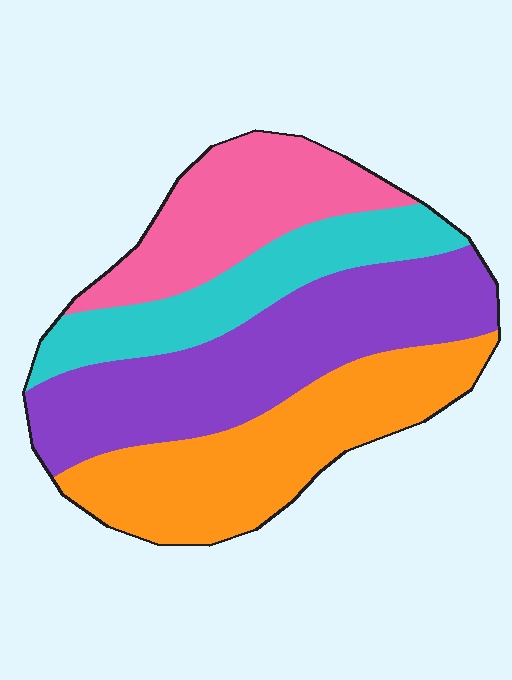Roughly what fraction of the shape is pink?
Pink takes up about one fifth (1/5) of the shape.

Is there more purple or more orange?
Purple.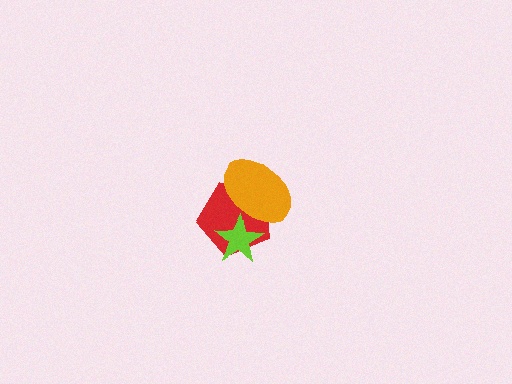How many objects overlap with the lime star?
2 objects overlap with the lime star.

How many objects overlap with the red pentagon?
2 objects overlap with the red pentagon.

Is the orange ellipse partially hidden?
No, no other shape covers it.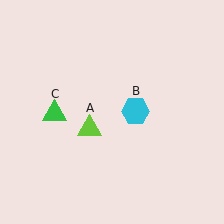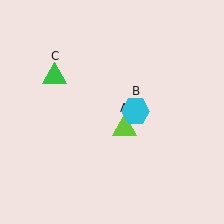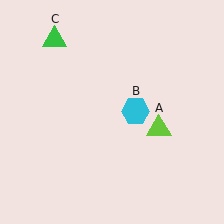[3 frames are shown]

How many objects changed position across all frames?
2 objects changed position: lime triangle (object A), green triangle (object C).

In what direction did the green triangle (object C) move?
The green triangle (object C) moved up.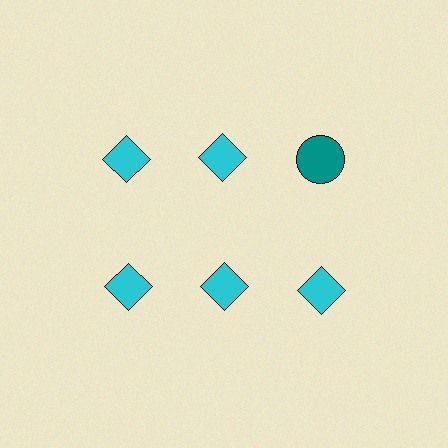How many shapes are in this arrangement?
There are 6 shapes arranged in a grid pattern.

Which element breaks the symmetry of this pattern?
The teal circle in the top row, center column breaks the symmetry. All other shapes are cyan diamonds.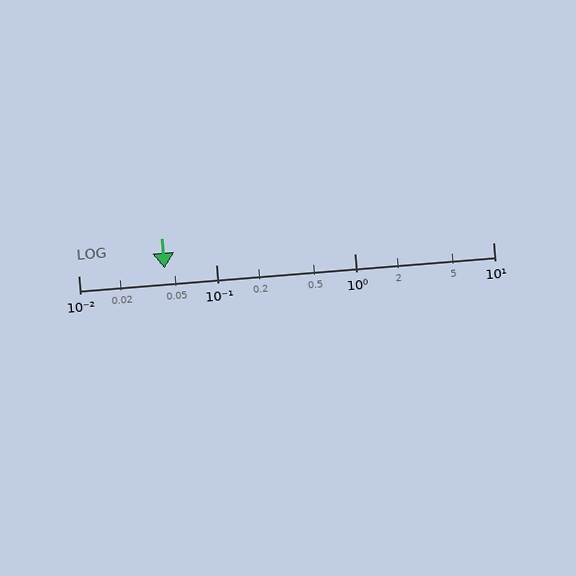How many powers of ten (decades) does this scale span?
The scale spans 3 decades, from 0.01 to 10.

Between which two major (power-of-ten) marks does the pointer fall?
The pointer is between 0.01 and 0.1.